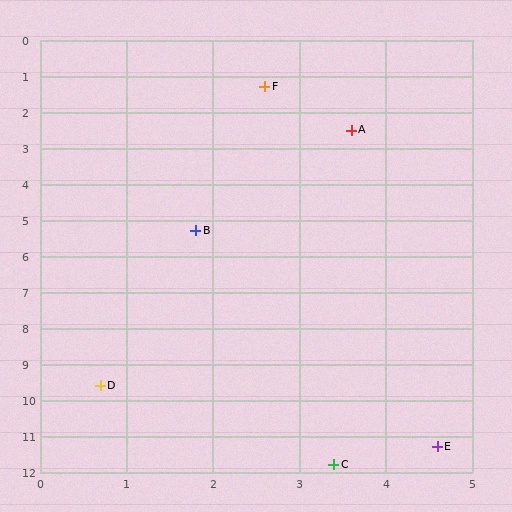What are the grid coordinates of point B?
Point B is at approximately (1.8, 5.3).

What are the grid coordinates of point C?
Point C is at approximately (3.4, 11.8).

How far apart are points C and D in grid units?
Points C and D are about 3.5 grid units apart.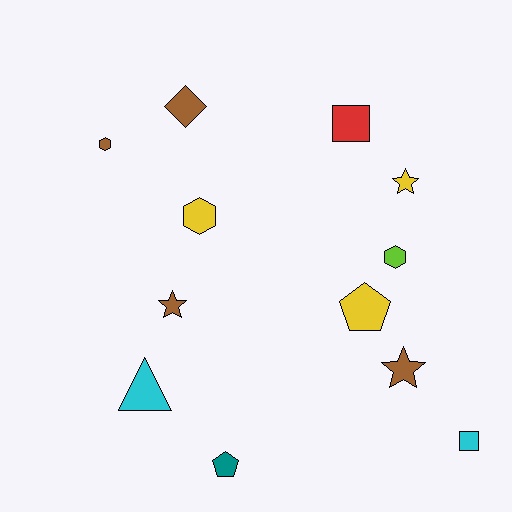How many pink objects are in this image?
There are no pink objects.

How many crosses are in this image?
There are no crosses.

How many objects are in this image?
There are 12 objects.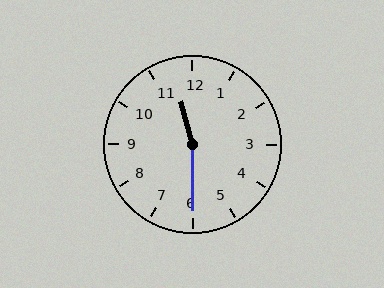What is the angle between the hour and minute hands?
Approximately 165 degrees.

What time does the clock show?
11:30.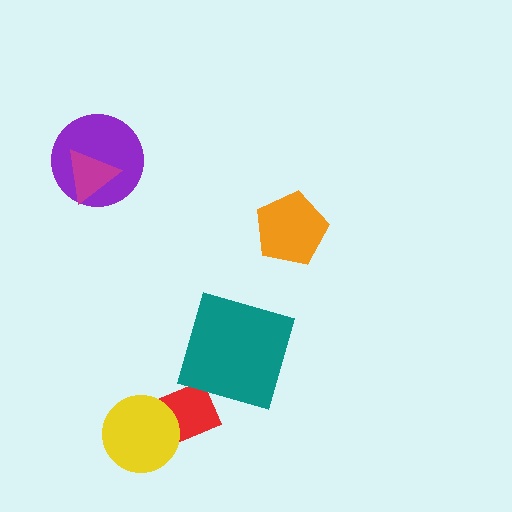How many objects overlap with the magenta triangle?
1 object overlaps with the magenta triangle.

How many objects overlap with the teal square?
0 objects overlap with the teal square.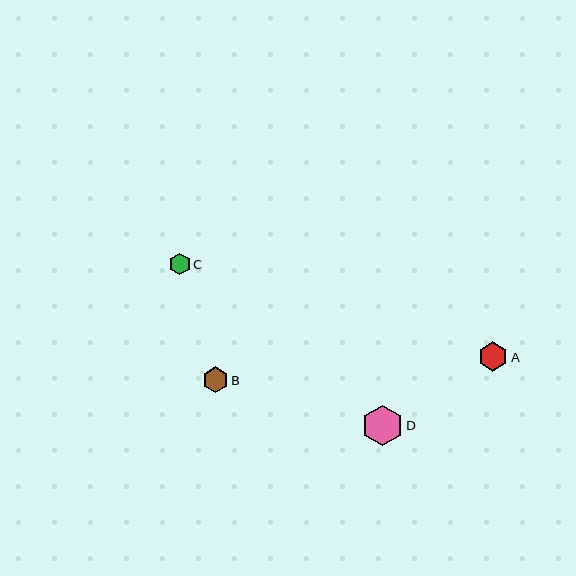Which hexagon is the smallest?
Hexagon C is the smallest with a size of approximately 22 pixels.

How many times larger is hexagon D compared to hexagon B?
Hexagon D is approximately 1.6 times the size of hexagon B.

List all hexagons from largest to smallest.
From largest to smallest: D, A, B, C.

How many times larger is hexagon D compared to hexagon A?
Hexagon D is approximately 1.4 times the size of hexagon A.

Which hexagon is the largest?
Hexagon D is the largest with a size of approximately 41 pixels.